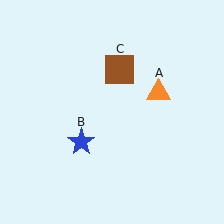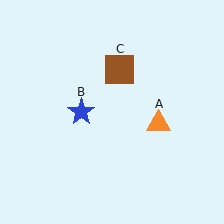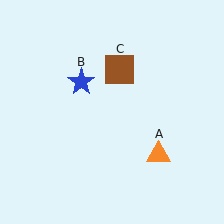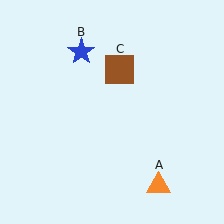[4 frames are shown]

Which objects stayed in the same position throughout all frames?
Brown square (object C) remained stationary.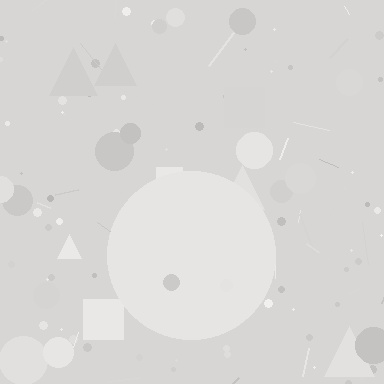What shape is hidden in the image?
A circle is hidden in the image.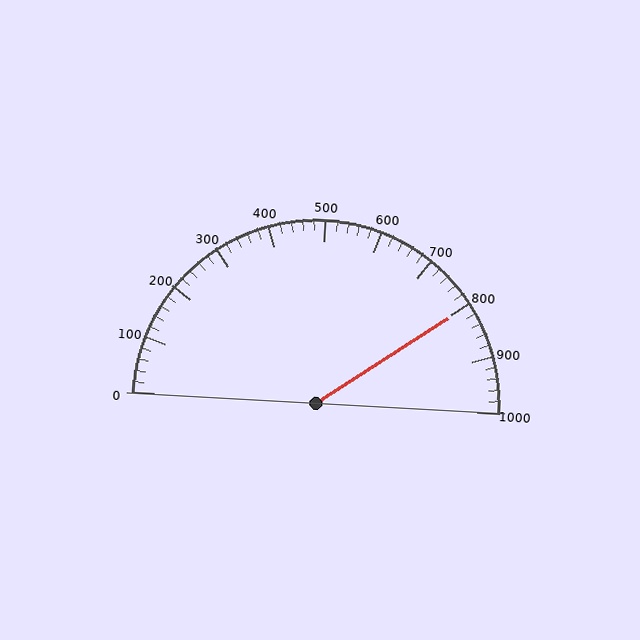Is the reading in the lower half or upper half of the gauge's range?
The reading is in the upper half of the range (0 to 1000).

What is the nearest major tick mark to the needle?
The nearest major tick mark is 800.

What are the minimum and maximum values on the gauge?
The gauge ranges from 0 to 1000.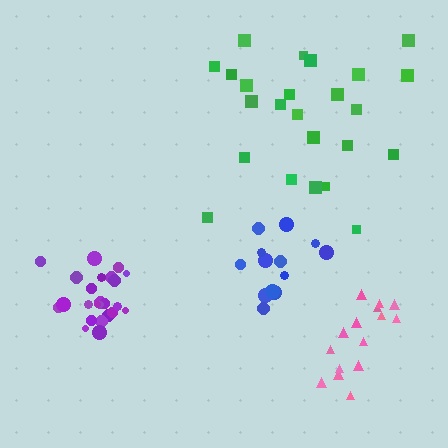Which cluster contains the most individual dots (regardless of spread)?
Green (24).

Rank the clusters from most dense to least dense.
purple, pink, blue, green.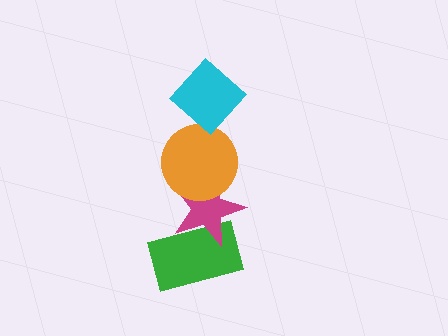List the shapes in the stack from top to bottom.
From top to bottom: the cyan diamond, the orange circle, the magenta star, the green rectangle.